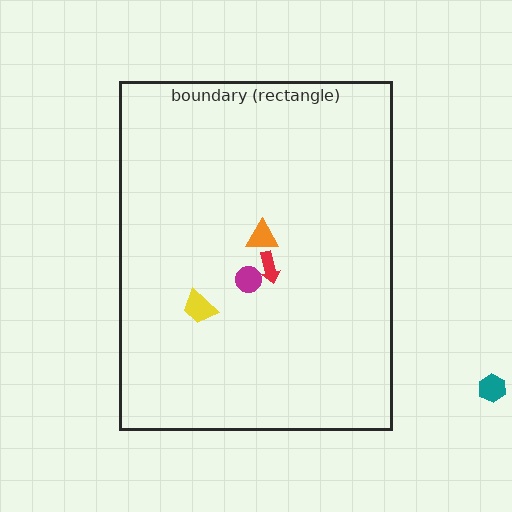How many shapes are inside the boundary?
4 inside, 1 outside.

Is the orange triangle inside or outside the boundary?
Inside.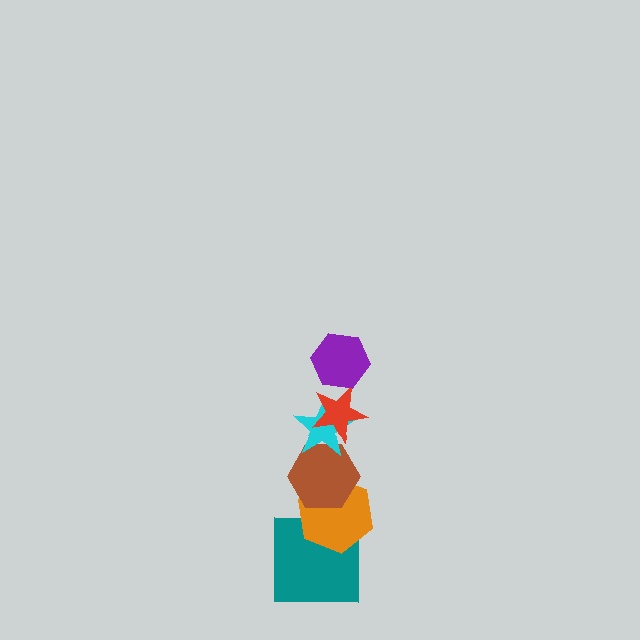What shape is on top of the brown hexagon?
The cyan star is on top of the brown hexagon.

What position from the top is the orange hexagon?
The orange hexagon is 5th from the top.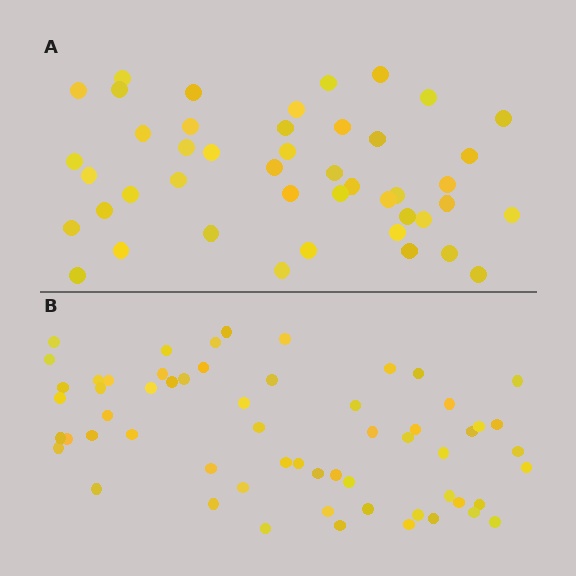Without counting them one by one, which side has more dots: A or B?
Region B (the bottom region) has more dots.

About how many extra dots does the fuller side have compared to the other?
Region B has approximately 15 more dots than region A.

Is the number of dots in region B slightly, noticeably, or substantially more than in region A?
Region B has noticeably more, but not dramatically so. The ratio is roughly 1.3 to 1.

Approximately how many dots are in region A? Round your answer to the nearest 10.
About 40 dots. (The exact count is 45, which rounds to 40.)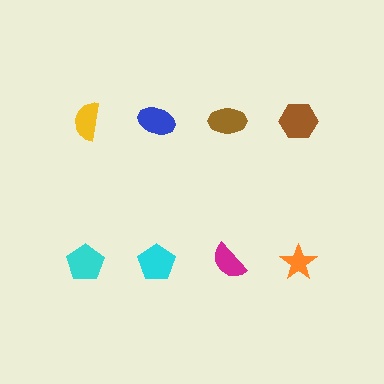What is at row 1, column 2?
A blue ellipse.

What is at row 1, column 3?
A brown ellipse.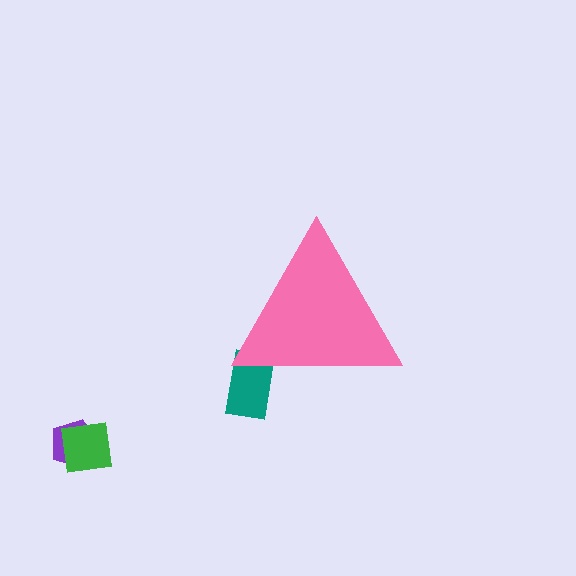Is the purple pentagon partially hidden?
No, the purple pentagon is fully visible.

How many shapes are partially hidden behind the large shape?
1 shape is partially hidden.